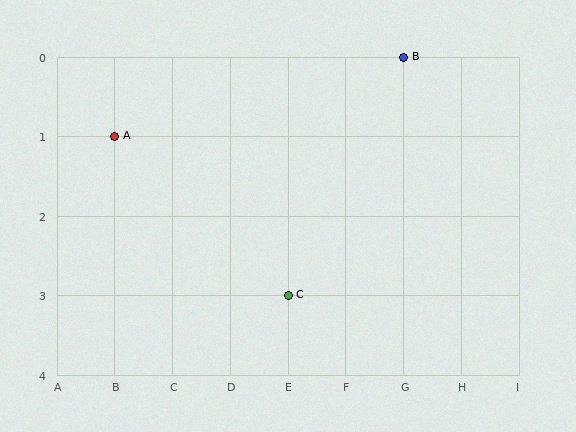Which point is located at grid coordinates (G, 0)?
Point B is at (G, 0).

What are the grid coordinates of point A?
Point A is at grid coordinates (B, 1).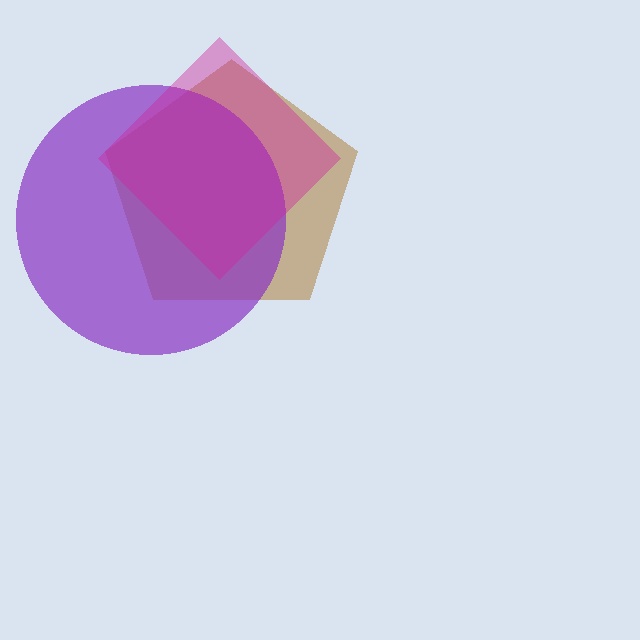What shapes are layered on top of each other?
The layered shapes are: a brown pentagon, a purple circle, a magenta diamond.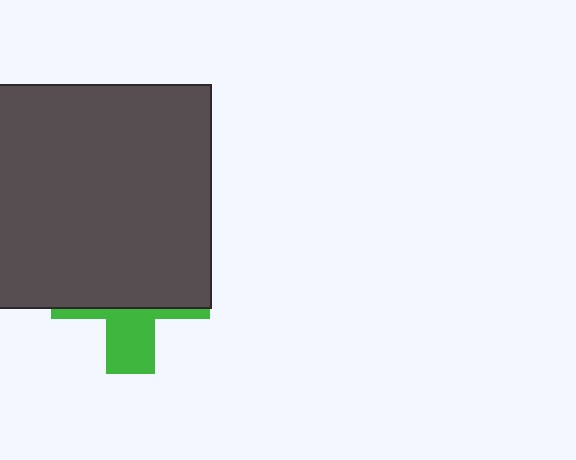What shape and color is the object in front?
The object in front is a dark gray square.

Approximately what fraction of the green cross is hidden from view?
Roughly 68% of the green cross is hidden behind the dark gray square.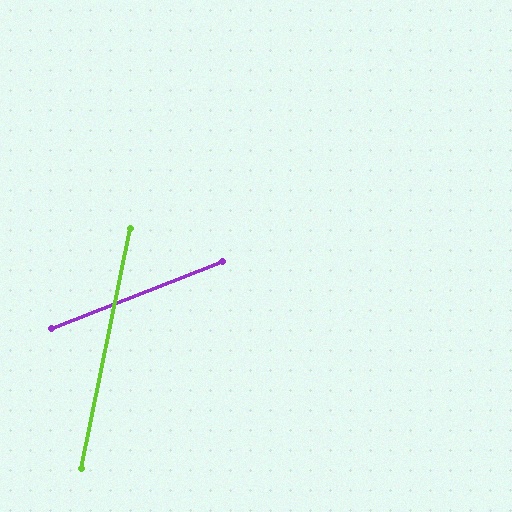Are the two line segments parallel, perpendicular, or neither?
Neither parallel nor perpendicular — they differ by about 57°.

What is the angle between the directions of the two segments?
Approximately 57 degrees.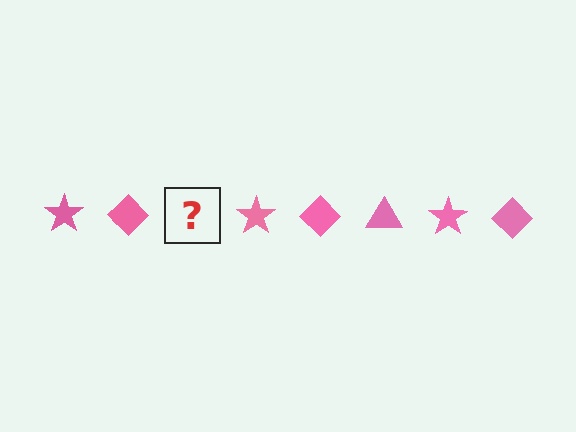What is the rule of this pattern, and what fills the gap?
The rule is that the pattern cycles through star, diamond, triangle shapes in pink. The gap should be filled with a pink triangle.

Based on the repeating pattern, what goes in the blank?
The blank should be a pink triangle.